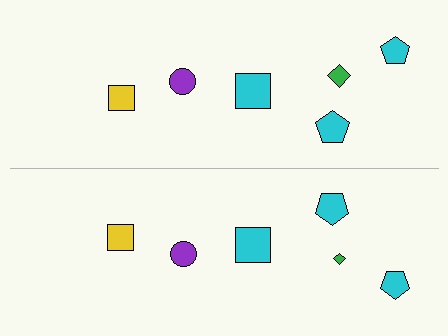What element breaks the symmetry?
The green diamond on the bottom side has a different size than its mirror counterpart.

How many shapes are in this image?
There are 12 shapes in this image.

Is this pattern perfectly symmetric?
No, the pattern is not perfectly symmetric. The green diamond on the bottom side has a different size than its mirror counterpart.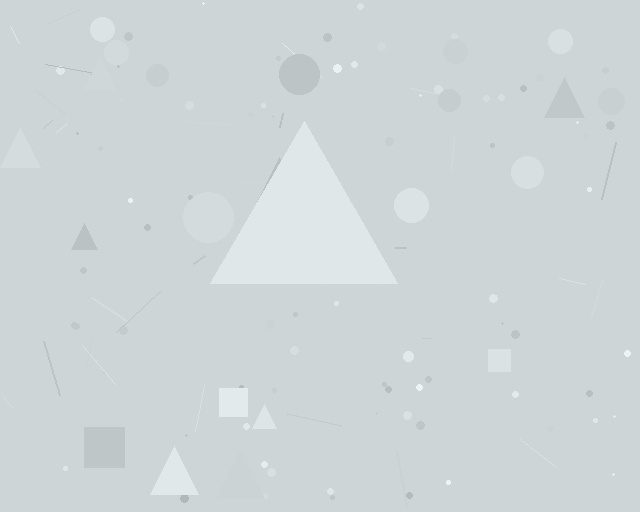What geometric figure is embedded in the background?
A triangle is embedded in the background.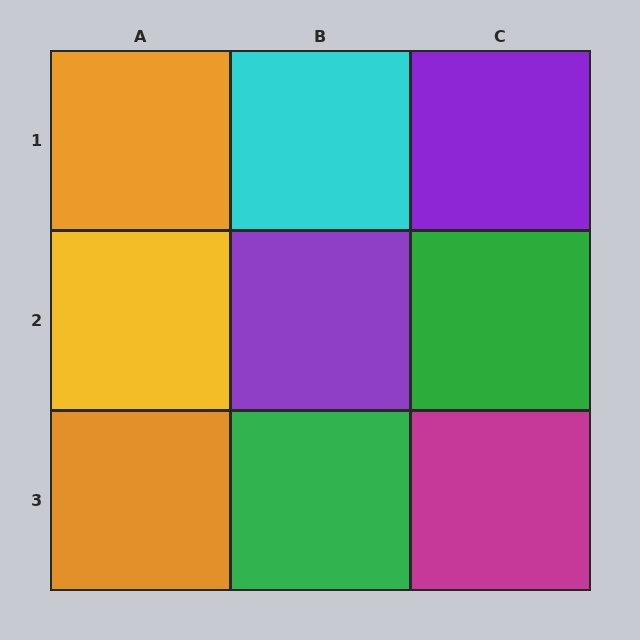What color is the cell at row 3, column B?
Green.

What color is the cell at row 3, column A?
Orange.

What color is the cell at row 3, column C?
Magenta.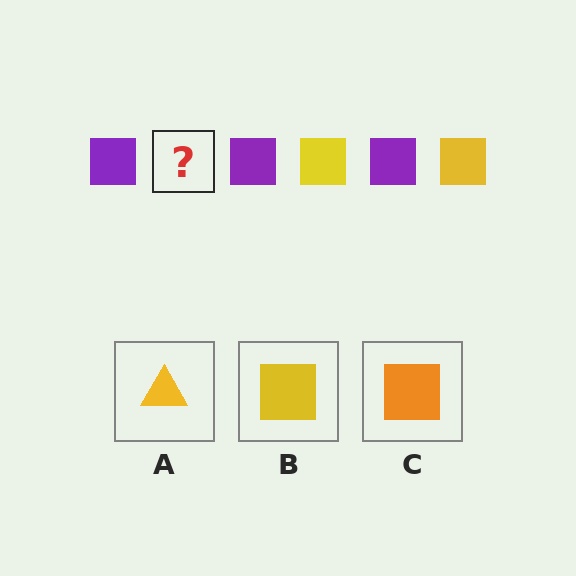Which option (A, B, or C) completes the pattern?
B.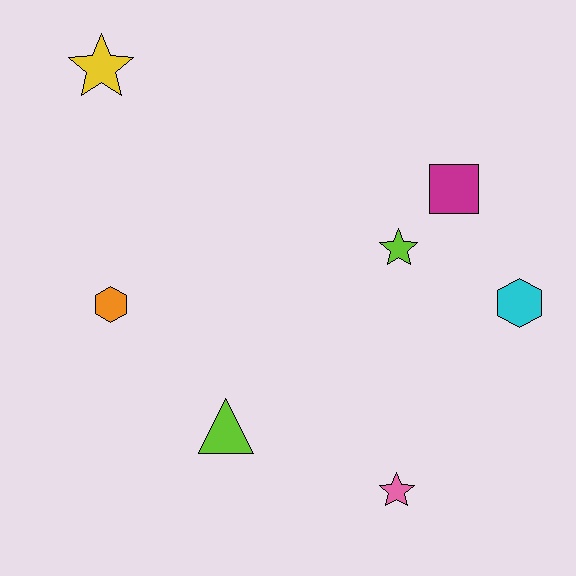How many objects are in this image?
There are 7 objects.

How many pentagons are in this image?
There are no pentagons.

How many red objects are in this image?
There are no red objects.